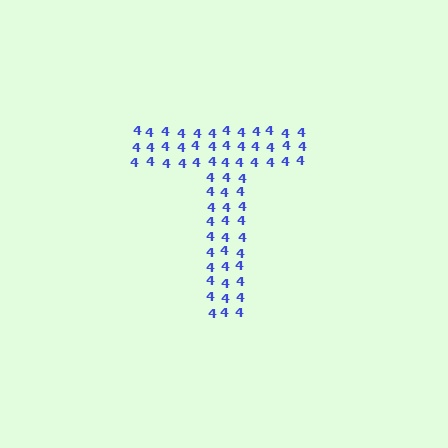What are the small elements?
The small elements are digit 4's.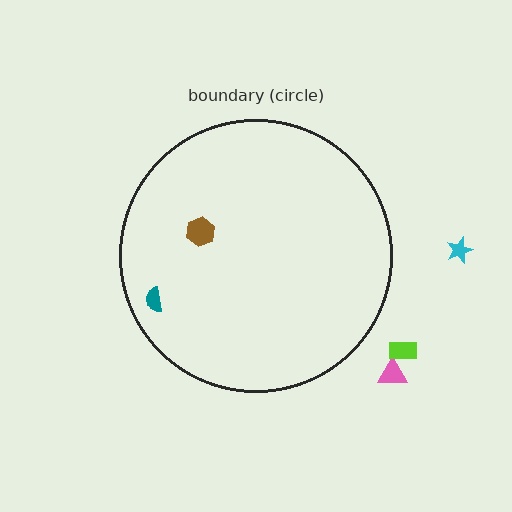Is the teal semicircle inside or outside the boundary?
Inside.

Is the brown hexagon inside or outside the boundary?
Inside.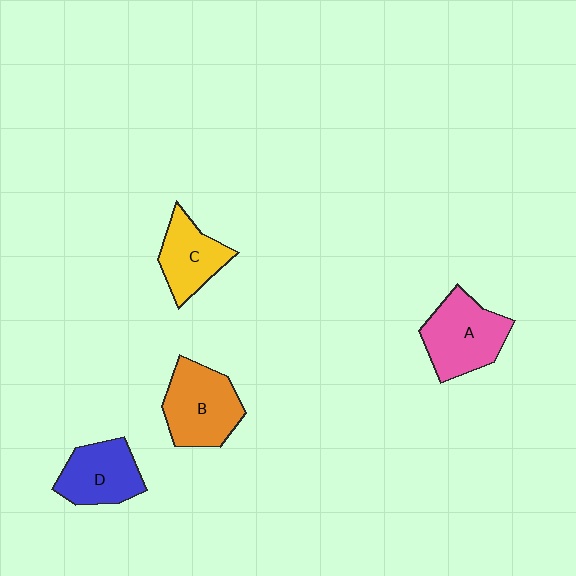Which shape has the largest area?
Shape A (pink).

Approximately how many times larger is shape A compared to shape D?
Approximately 1.2 times.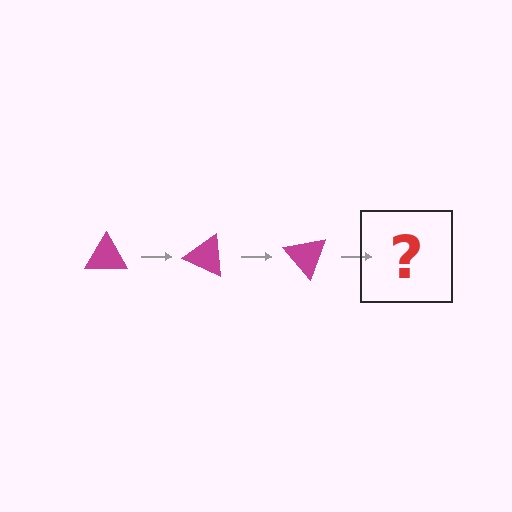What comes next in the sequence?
The next element should be a magenta triangle rotated 75 degrees.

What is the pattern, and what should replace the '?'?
The pattern is that the triangle rotates 25 degrees each step. The '?' should be a magenta triangle rotated 75 degrees.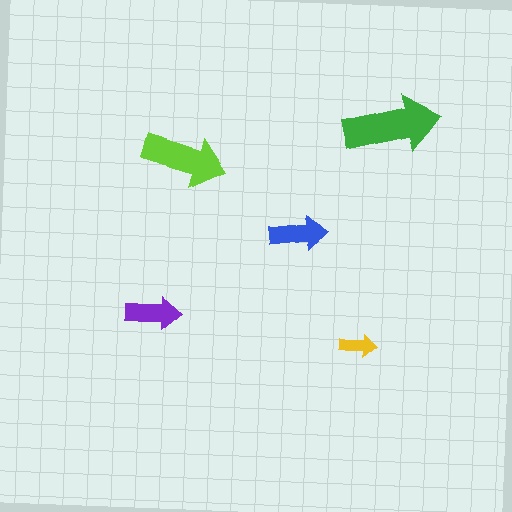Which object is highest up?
The green arrow is topmost.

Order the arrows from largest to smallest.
the green one, the lime one, the blue one, the purple one, the yellow one.